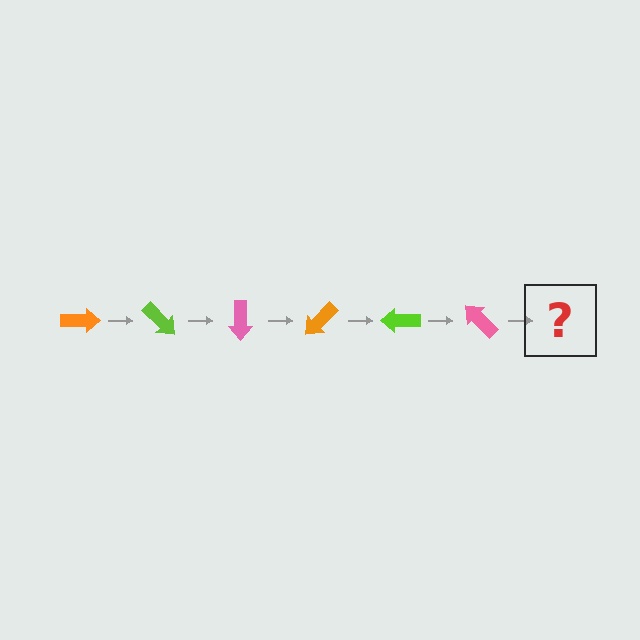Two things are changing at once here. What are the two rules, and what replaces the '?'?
The two rules are that it rotates 45 degrees each step and the color cycles through orange, lime, and pink. The '?' should be an orange arrow, rotated 270 degrees from the start.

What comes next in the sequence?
The next element should be an orange arrow, rotated 270 degrees from the start.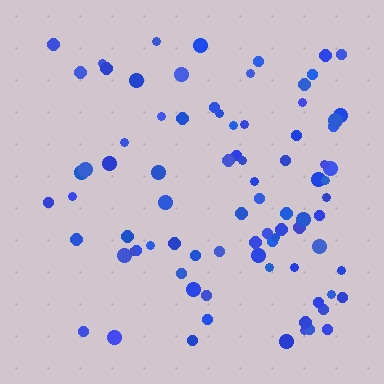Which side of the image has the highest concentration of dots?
The right.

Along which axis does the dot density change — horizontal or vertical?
Horizontal.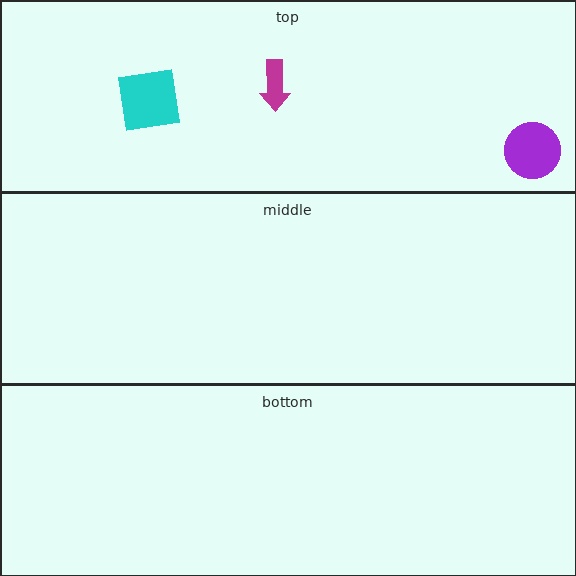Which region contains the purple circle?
The top region.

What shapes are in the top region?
The cyan square, the purple circle, the magenta arrow.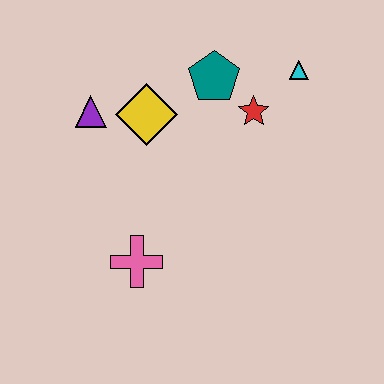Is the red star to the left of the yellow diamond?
No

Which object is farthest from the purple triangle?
The cyan triangle is farthest from the purple triangle.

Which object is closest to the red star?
The teal pentagon is closest to the red star.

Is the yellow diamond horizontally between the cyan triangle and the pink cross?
Yes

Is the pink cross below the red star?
Yes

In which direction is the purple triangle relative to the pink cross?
The purple triangle is above the pink cross.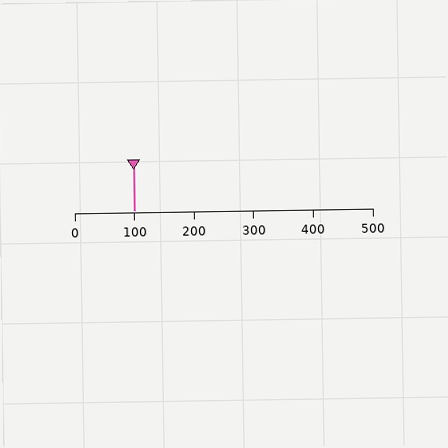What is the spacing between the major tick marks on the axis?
The major ticks are spaced 100 apart.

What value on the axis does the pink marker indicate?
The marker indicates approximately 100.